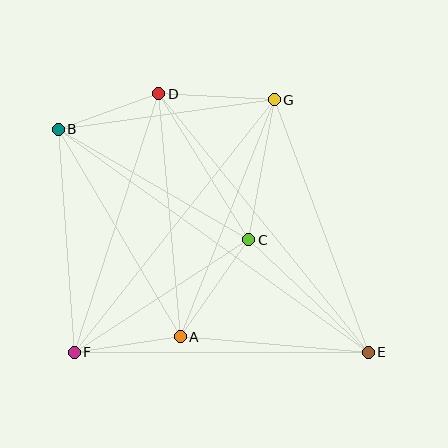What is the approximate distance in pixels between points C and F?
The distance between C and F is approximately 207 pixels.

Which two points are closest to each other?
Points B and D are closest to each other.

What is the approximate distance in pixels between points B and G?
The distance between B and G is approximately 218 pixels.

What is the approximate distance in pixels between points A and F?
The distance between A and F is approximately 107 pixels.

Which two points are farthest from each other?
Points B and E are farthest from each other.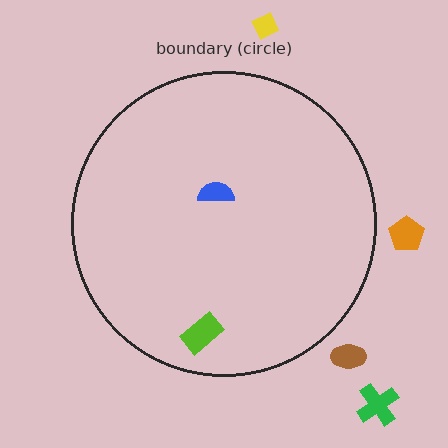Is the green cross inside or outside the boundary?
Outside.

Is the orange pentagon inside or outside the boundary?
Outside.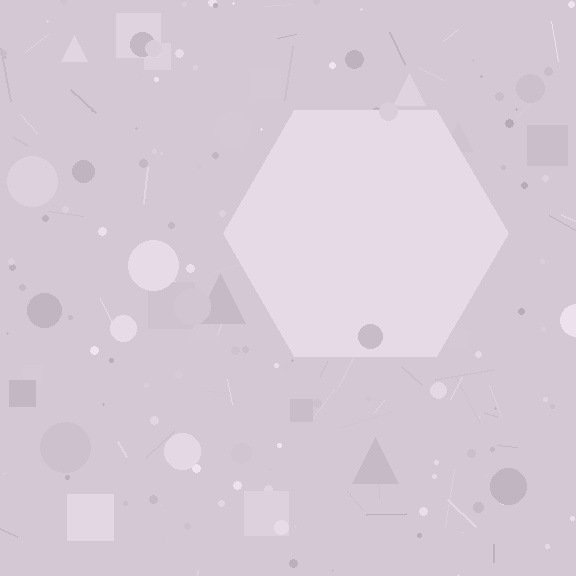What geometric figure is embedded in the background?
A hexagon is embedded in the background.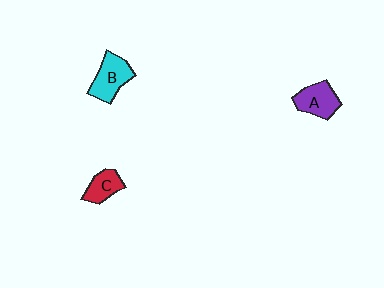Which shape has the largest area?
Shape B (cyan).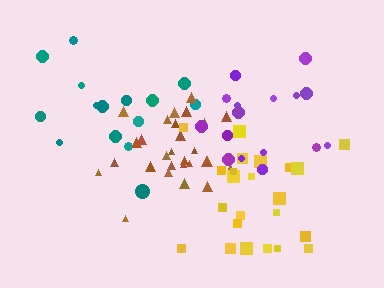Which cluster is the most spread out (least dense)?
Yellow.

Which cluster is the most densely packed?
Brown.